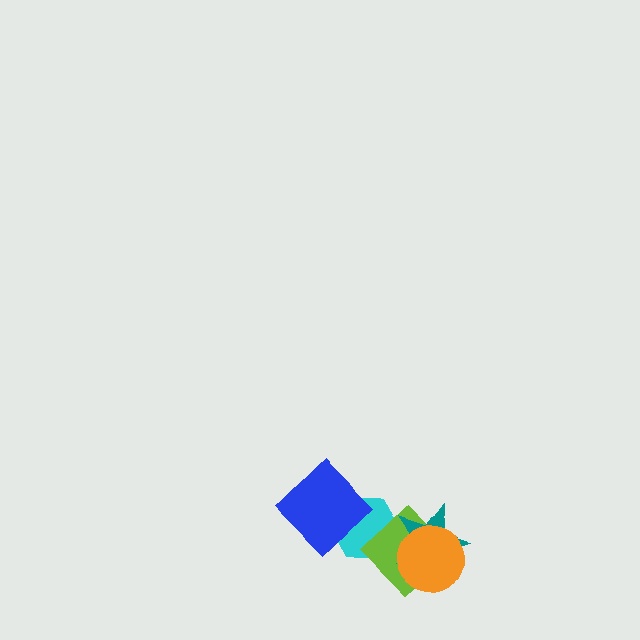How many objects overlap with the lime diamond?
3 objects overlap with the lime diamond.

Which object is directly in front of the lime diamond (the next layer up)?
The teal star is directly in front of the lime diamond.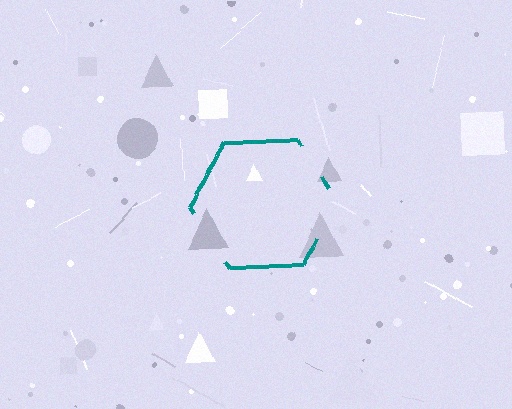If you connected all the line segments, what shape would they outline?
They would outline a hexagon.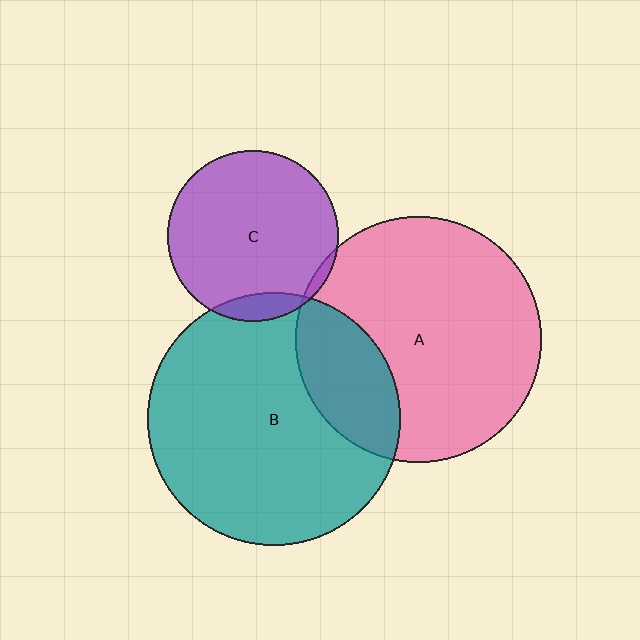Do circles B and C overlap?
Yes.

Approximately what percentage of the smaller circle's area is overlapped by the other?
Approximately 10%.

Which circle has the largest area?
Circle B (teal).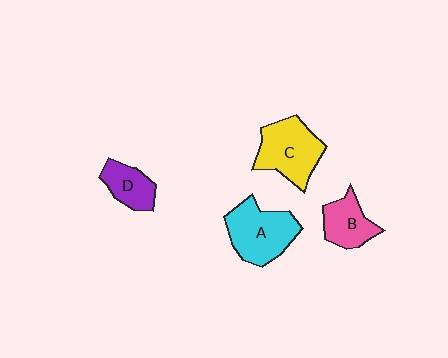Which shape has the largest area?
Shape A (cyan).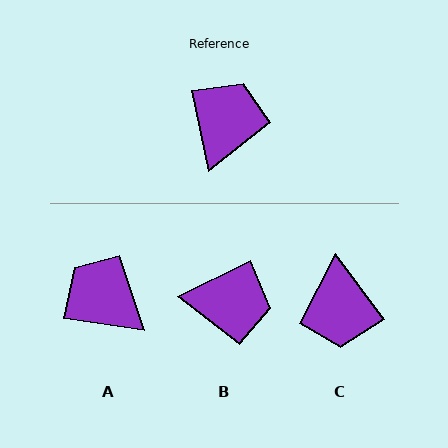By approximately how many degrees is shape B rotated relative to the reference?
Approximately 76 degrees clockwise.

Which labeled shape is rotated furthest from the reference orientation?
C, about 155 degrees away.